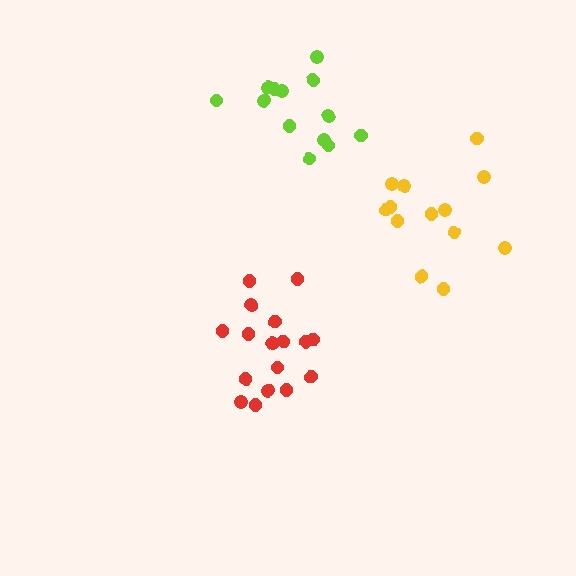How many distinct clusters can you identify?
There are 3 distinct clusters.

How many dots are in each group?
Group 1: 13 dots, Group 2: 17 dots, Group 3: 13 dots (43 total).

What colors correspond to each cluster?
The clusters are colored: lime, red, yellow.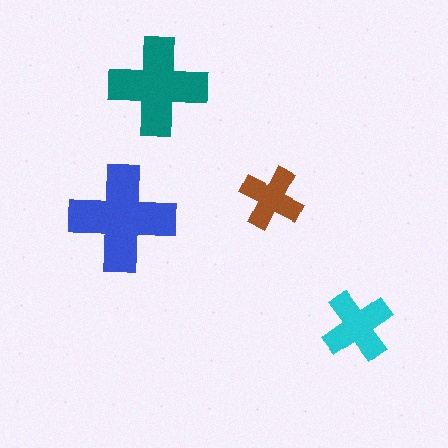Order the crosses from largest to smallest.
the blue one, the teal one, the cyan one, the brown one.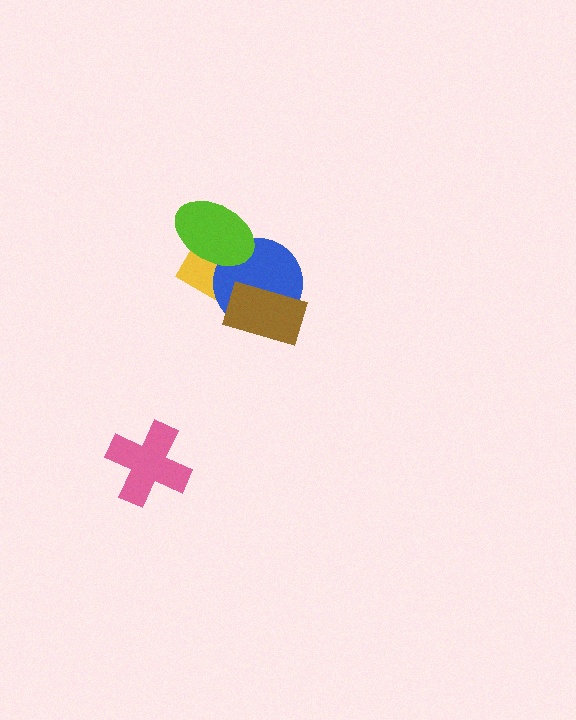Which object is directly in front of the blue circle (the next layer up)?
The lime ellipse is directly in front of the blue circle.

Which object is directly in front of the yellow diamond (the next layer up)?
The blue circle is directly in front of the yellow diamond.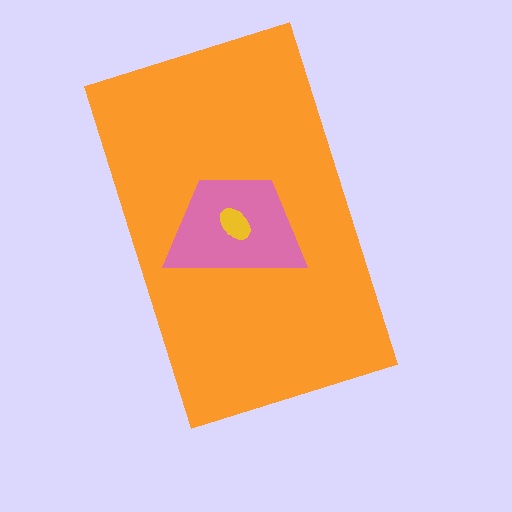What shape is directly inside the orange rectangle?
The pink trapezoid.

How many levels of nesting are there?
3.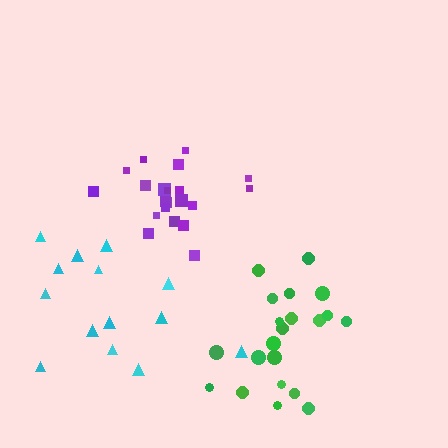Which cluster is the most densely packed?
Purple.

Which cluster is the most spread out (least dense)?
Cyan.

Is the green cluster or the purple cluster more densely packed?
Purple.